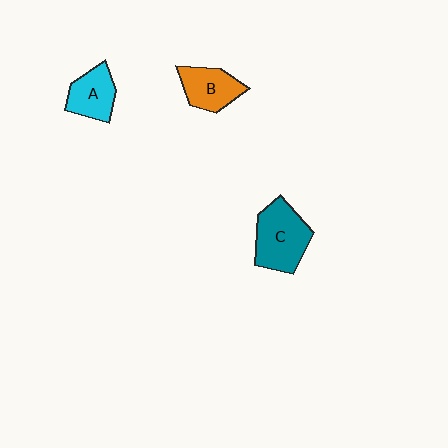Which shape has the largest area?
Shape C (teal).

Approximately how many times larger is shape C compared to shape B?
Approximately 1.4 times.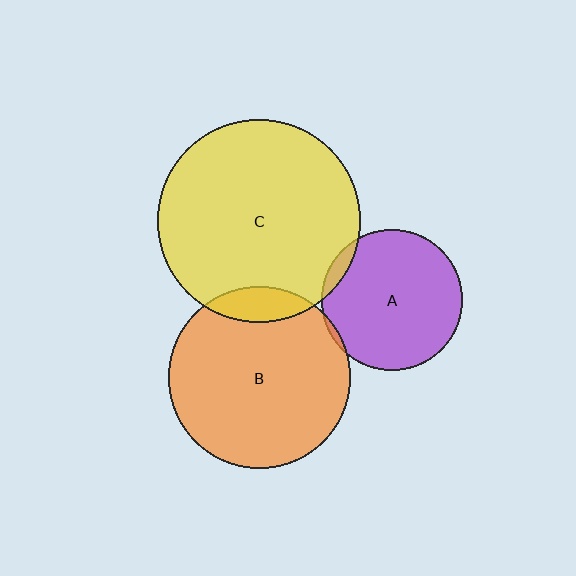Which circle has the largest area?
Circle C (yellow).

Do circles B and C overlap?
Yes.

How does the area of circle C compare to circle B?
Approximately 1.2 times.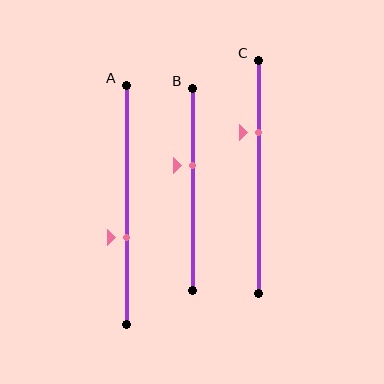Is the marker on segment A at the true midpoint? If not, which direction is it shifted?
No, the marker on segment A is shifted downward by about 14% of the segment length.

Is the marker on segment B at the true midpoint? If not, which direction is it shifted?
No, the marker on segment B is shifted upward by about 12% of the segment length.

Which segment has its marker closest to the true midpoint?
Segment B has its marker closest to the true midpoint.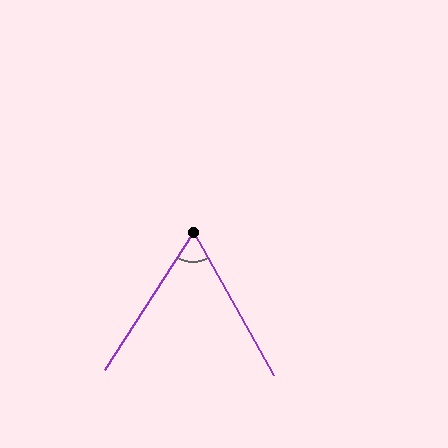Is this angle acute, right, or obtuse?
It is acute.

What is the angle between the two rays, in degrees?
Approximately 62 degrees.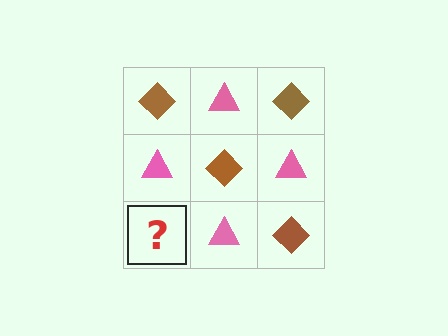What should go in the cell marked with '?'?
The missing cell should contain a brown diamond.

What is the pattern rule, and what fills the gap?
The rule is that it alternates brown diamond and pink triangle in a checkerboard pattern. The gap should be filled with a brown diamond.